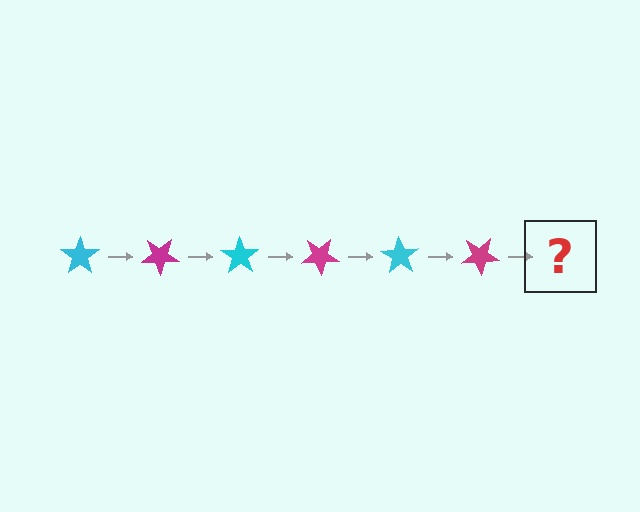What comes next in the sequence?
The next element should be a cyan star, rotated 210 degrees from the start.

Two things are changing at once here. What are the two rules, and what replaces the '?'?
The two rules are that it rotates 35 degrees each step and the color cycles through cyan and magenta. The '?' should be a cyan star, rotated 210 degrees from the start.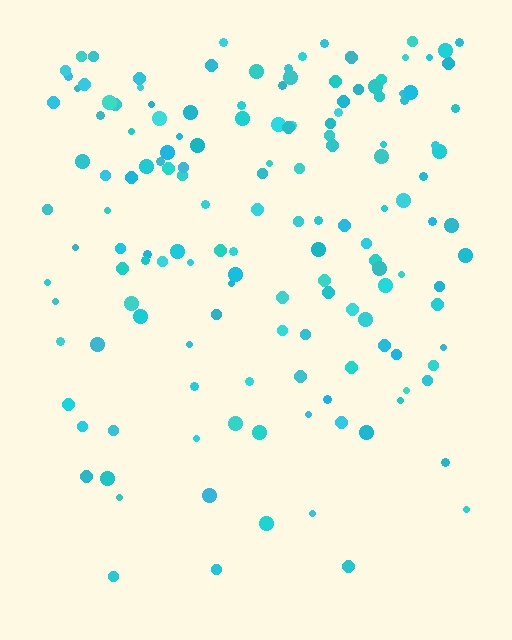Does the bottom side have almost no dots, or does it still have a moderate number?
Still a moderate number, just noticeably fewer than the top.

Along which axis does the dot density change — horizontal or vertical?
Vertical.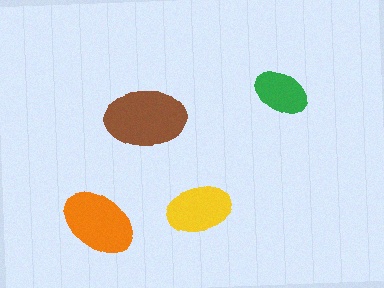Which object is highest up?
The green ellipse is topmost.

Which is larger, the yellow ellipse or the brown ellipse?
The brown one.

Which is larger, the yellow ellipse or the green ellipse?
The yellow one.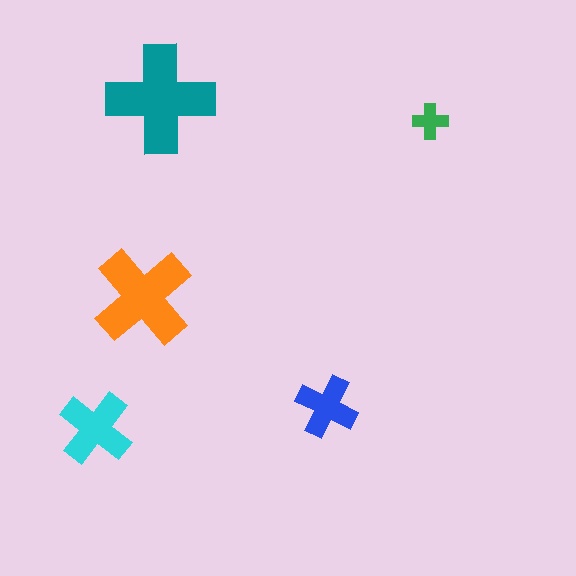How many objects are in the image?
There are 5 objects in the image.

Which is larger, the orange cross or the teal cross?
The teal one.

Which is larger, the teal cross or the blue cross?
The teal one.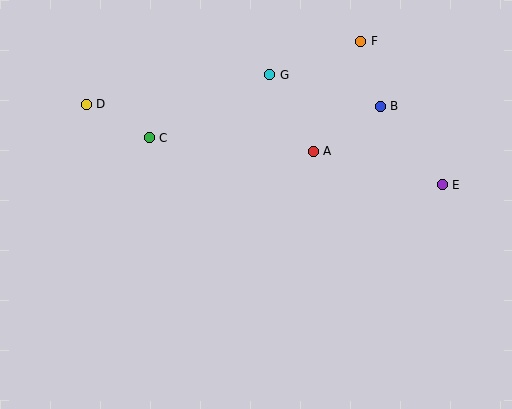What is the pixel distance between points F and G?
The distance between F and G is 97 pixels.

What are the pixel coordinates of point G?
Point G is at (270, 75).